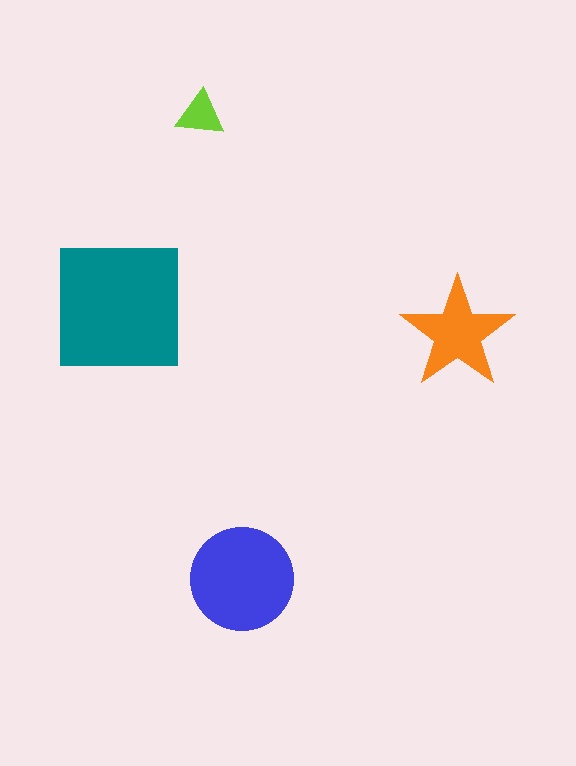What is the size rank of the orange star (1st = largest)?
3rd.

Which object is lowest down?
The blue circle is bottommost.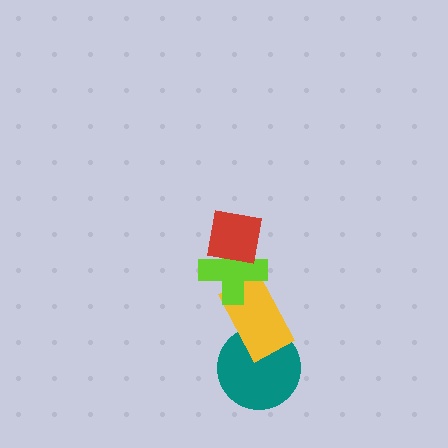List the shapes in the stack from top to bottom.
From top to bottom: the red square, the lime cross, the yellow rectangle, the teal circle.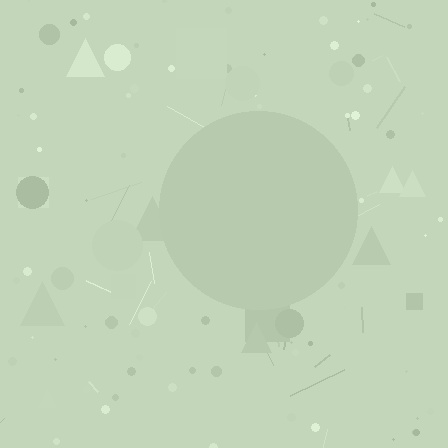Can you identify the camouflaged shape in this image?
The camouflaged shape is a circle.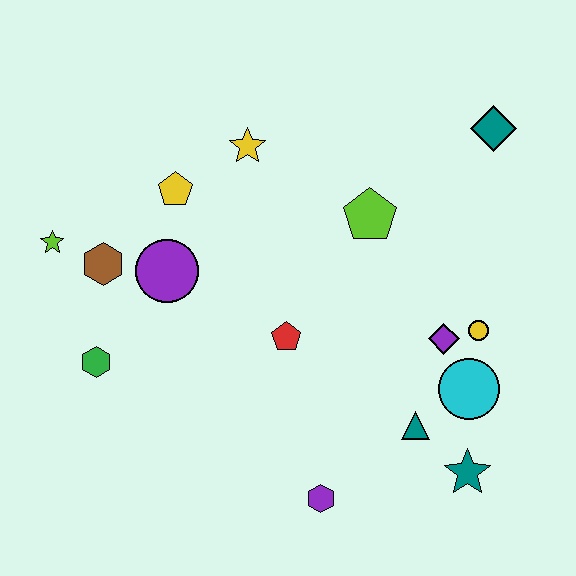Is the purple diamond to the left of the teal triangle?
No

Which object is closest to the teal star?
The teal triangle is closest to the teal star.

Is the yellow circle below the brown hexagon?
Yes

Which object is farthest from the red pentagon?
The teal diamond is farthest from the red pentagon.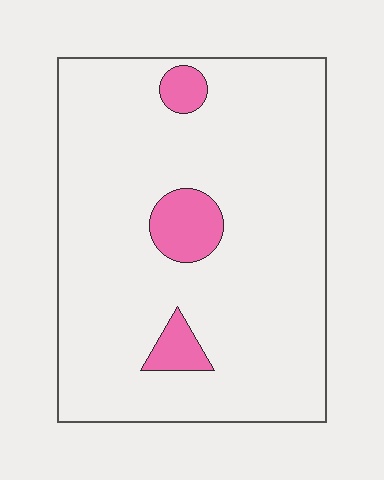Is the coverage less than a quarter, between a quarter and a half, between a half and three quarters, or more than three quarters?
Less than a quarter.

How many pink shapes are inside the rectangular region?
3.